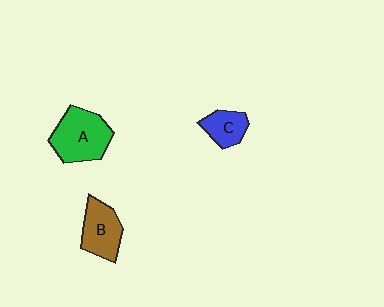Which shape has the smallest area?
Shape C (blue).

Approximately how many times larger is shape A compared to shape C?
Approximately 2.0 times.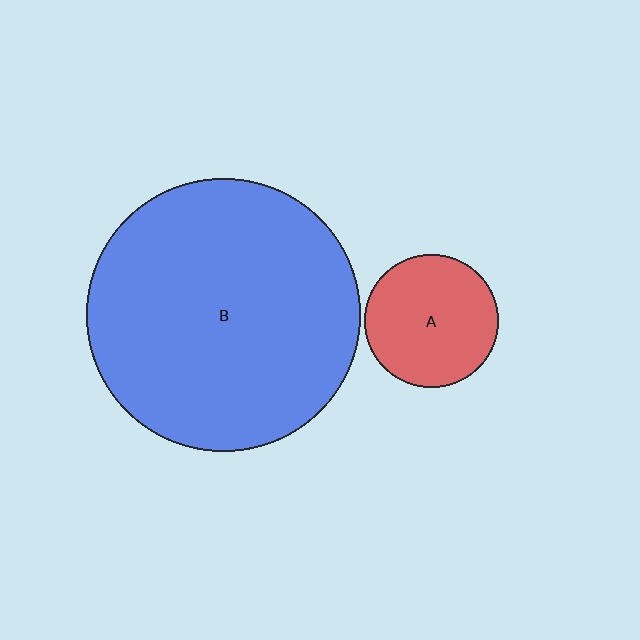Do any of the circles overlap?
No, none of the circles overlap.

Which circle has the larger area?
Circle B (blue).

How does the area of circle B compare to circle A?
Approximately 4.2 times.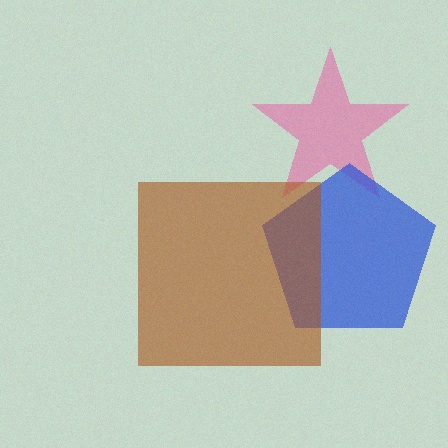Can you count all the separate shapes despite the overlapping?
Yes, there are 3 separate shapes.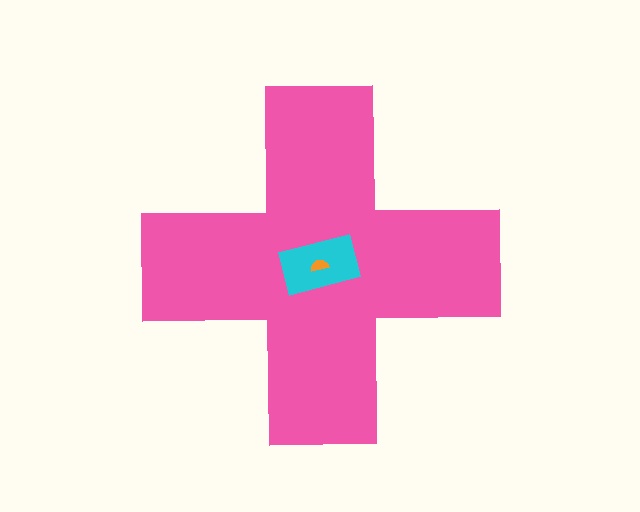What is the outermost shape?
The pink cross.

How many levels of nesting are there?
3.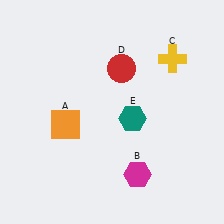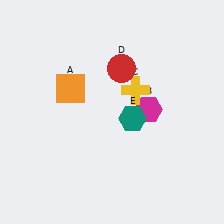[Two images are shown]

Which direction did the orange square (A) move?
The orange square (A) moved up.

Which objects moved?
The objects that moved are: the orange square (A), the magenta hexagon (B), the yellow cross (C).